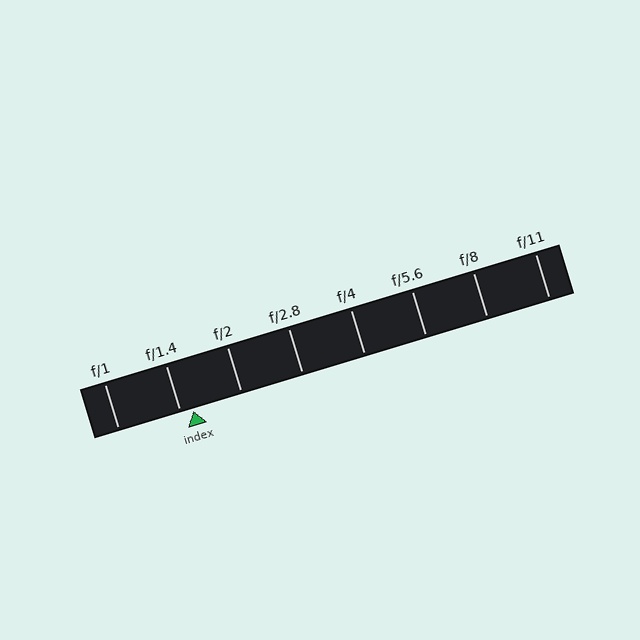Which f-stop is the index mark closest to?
The index mark is closest to f/1.4.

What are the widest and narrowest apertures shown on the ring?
The widest aperture shown is f/1 and the narrowest is f/11.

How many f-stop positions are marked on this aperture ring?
There are 8 f-stop positions marked.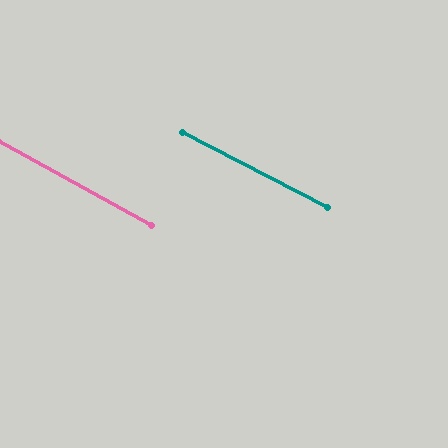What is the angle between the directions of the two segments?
Approximately 1 degree.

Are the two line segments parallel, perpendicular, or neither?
Parallel — their directions differ by only 1.3°.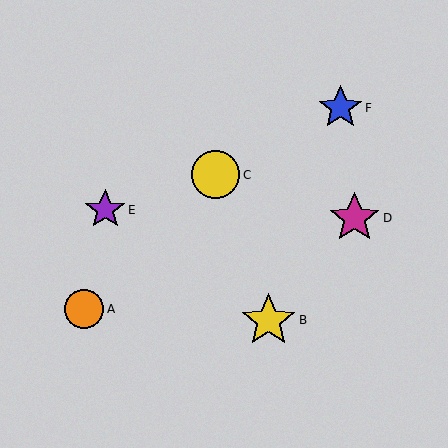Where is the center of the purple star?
The center of the purple star is at (105, 210).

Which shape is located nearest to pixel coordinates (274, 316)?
The yellow star (labeled B) at (268, 320) is nearest to that location.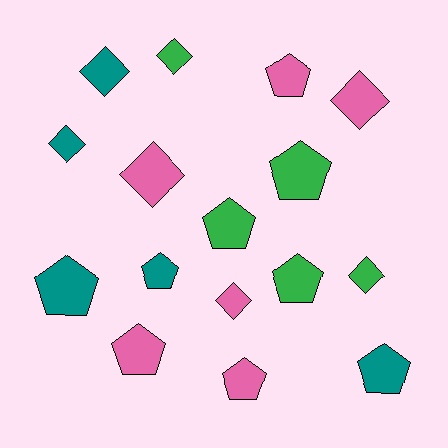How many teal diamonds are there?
There are 2 teal diamonds.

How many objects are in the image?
There are 16 objects.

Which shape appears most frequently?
Pentagon, with 9 objects.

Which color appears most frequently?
Pink, with 6 objects.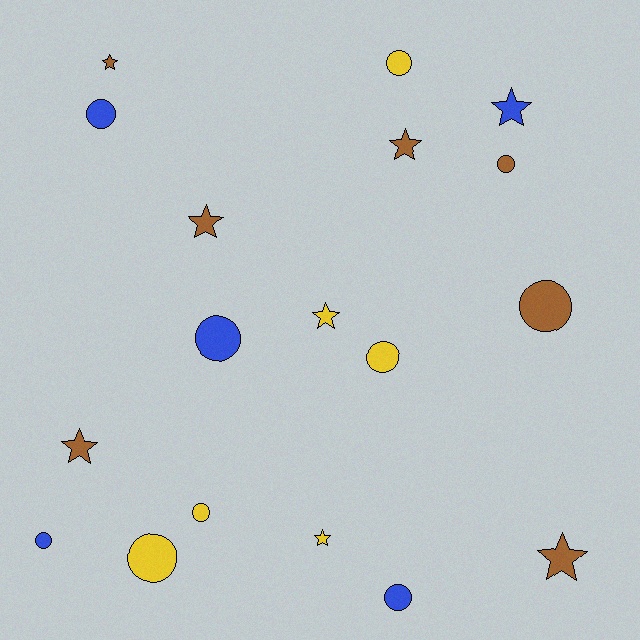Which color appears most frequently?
Brown, with 7 objects.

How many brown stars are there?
There are 5 brown stars.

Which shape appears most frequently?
Circle, with 10 objects.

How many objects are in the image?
There are 18 objects.